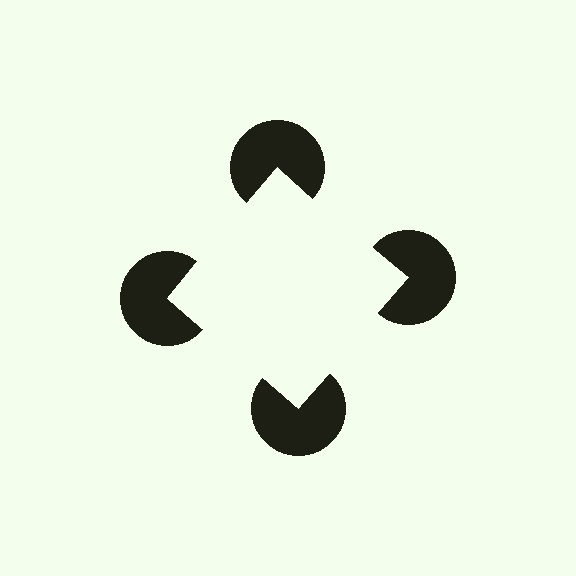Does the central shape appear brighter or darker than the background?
It typically appears slightly brighter than the background, even though no actual brightness change is drawn.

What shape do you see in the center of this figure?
An illusory square — its edges are inferred from the aligned wedge cuts in the pac-man discs, not physically drawn.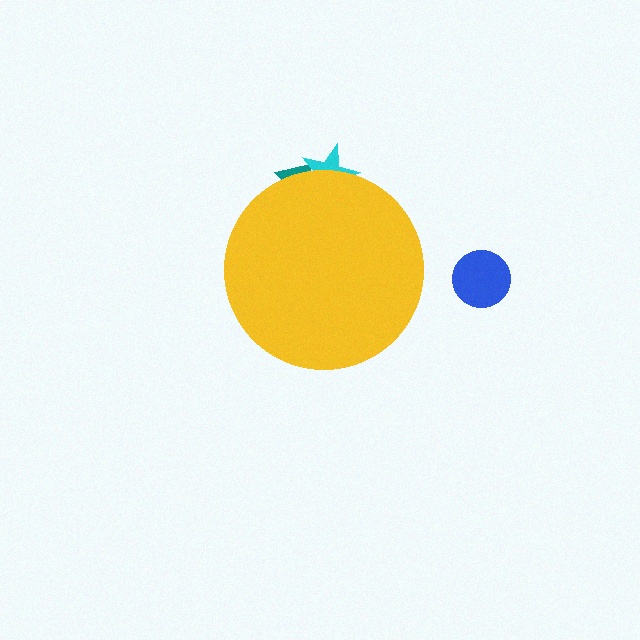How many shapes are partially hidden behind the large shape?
2 shapes are partially hidden.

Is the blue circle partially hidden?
No, the blue circle is fully visible.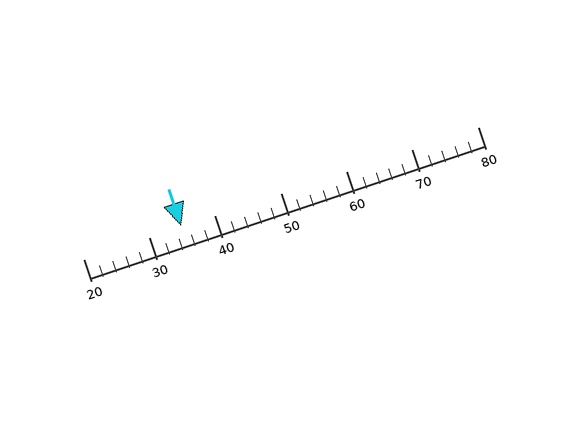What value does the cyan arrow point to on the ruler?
The cyan arrow points to approximately 35.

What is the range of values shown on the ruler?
The ruler shows values from 20 to 80.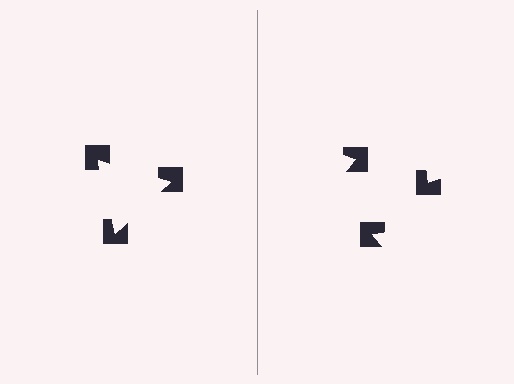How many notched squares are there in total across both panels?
6 — 3 on each side.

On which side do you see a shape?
An illusory triangle appears on the left side. On the right side the wedge cuts are rotated, so no coherent shape forms.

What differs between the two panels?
The notched squares are positioned identically on both sides; only the wedge orientations differ. On the left they align to a triangle; on the right they are misaligned.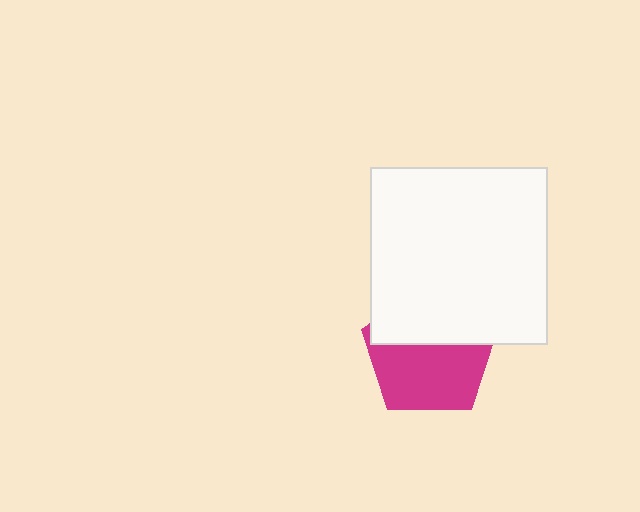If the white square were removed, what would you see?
You would see the complete magenta pentagon.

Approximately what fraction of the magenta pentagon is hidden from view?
Roughly 44% of the magenta pentagon is hidden behind the white square.